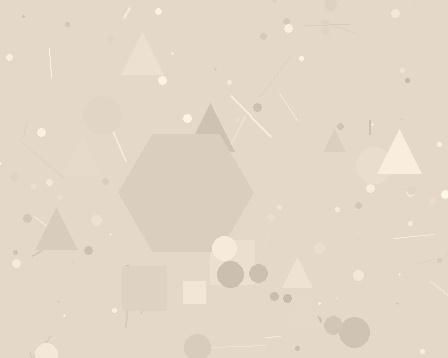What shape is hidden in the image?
A hexagon is hidden in the image.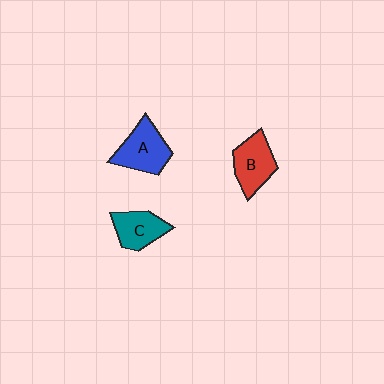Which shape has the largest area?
Shape A (blue).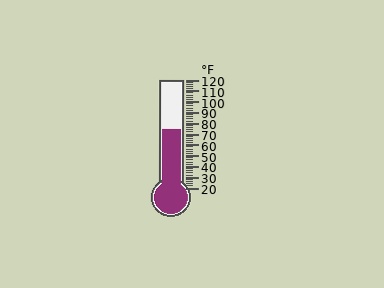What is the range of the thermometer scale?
The thermometer scale ranges from 20°F to 120°F.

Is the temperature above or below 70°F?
The temperature is above 70°F.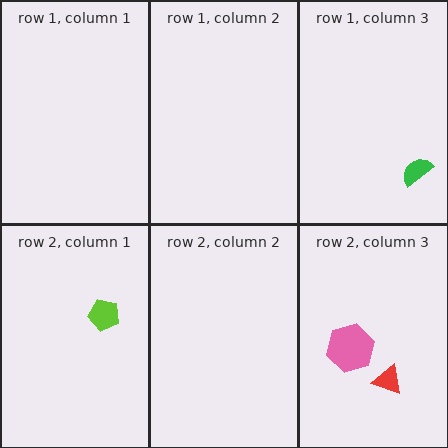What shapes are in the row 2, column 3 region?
The pink hexagon, the red triangle.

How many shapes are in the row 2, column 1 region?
1.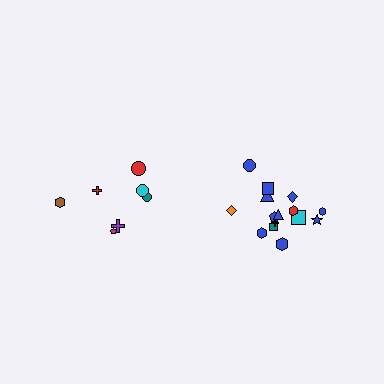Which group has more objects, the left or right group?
The right group.